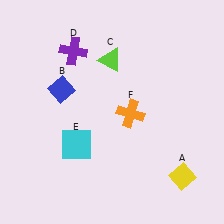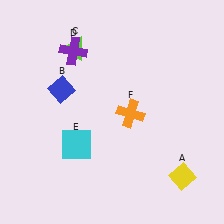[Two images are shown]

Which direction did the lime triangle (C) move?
The lime triangle (C) moved left.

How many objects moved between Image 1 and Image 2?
1 object moved between the two images.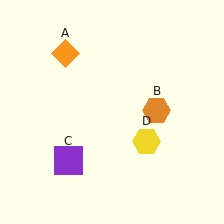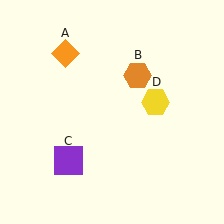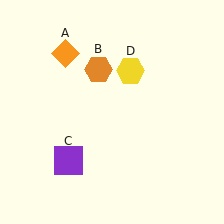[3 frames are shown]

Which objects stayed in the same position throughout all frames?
Orange diamond (object A) and purple square (object C) remained stationary.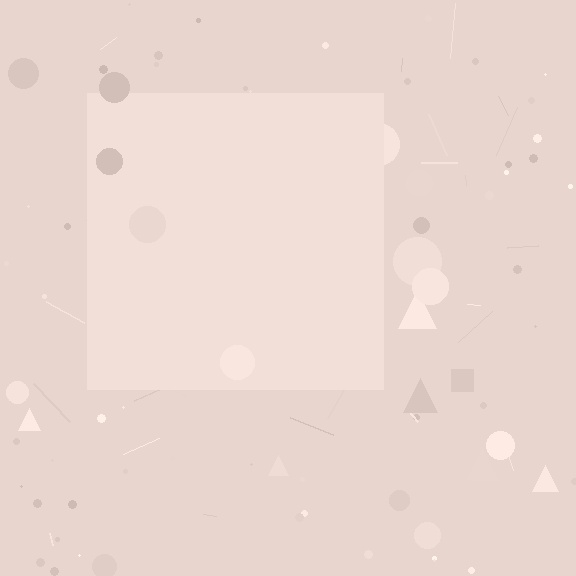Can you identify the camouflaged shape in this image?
The camouflaged shape is a square.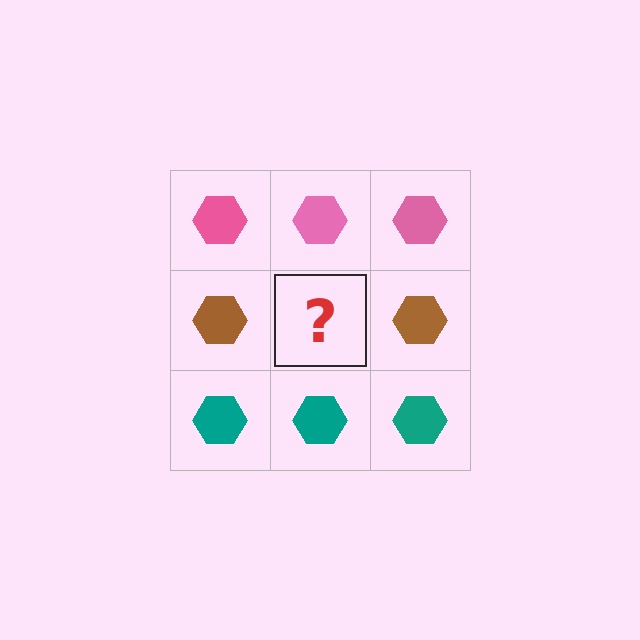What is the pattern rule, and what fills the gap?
The rule is that each row has a consistent color. The gap should be filled with a brown hexagon.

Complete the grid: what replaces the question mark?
The question mark should be replaced with a brown hexagon.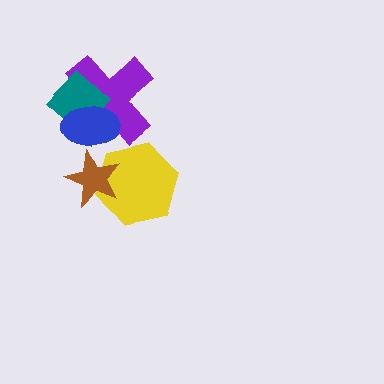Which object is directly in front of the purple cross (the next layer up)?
The teal diamond is directly in front of the purple cross.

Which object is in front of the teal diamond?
The blue ellipse is in front of the teal diamond.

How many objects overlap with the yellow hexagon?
1 object overlaps with the yellow hexagon.